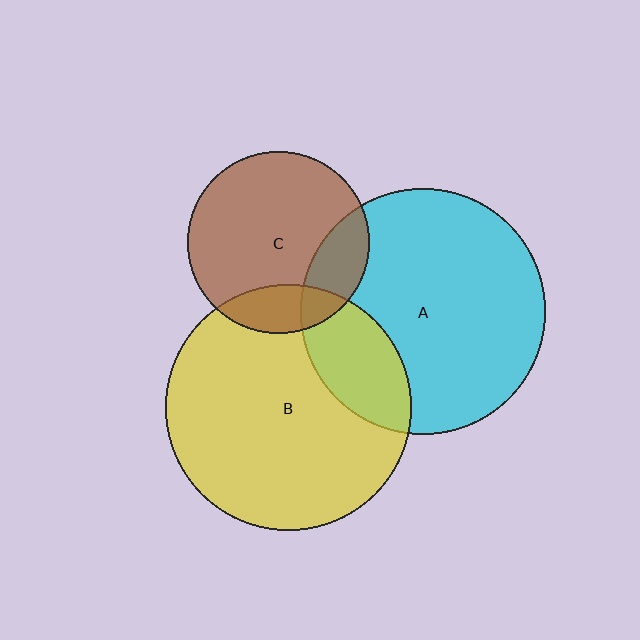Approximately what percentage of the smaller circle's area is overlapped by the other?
Approximately 15%.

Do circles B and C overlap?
Yes.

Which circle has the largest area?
Circle B (yellow).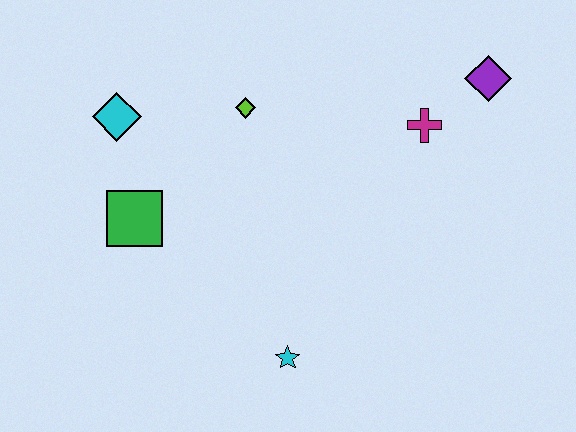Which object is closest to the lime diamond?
The cyan diamond is closest to the lime diamond.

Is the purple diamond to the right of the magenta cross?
Yes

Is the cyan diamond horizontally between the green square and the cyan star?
No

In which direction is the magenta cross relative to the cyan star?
The magenta cross is above the cyan star.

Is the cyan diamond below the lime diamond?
Yes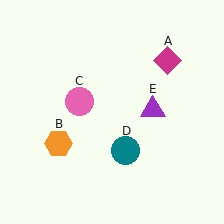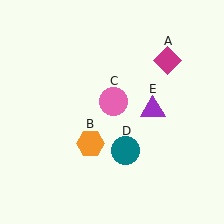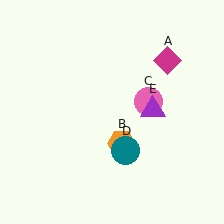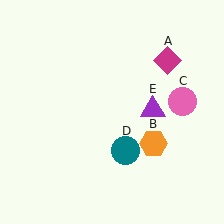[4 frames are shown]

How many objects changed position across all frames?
2 objects changed position: orange hexagon (object B), pink circle (object C).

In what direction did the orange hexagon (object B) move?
The orange hexagon (object B) moved right.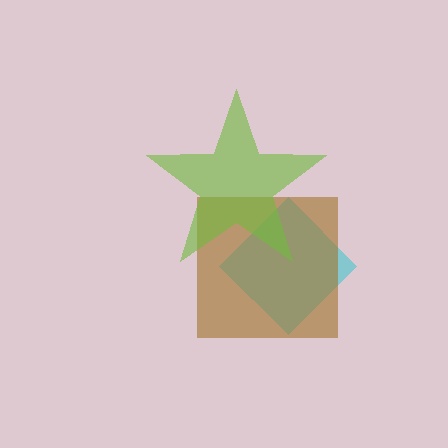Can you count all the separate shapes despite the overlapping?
Yes, there are 3 separate shapes.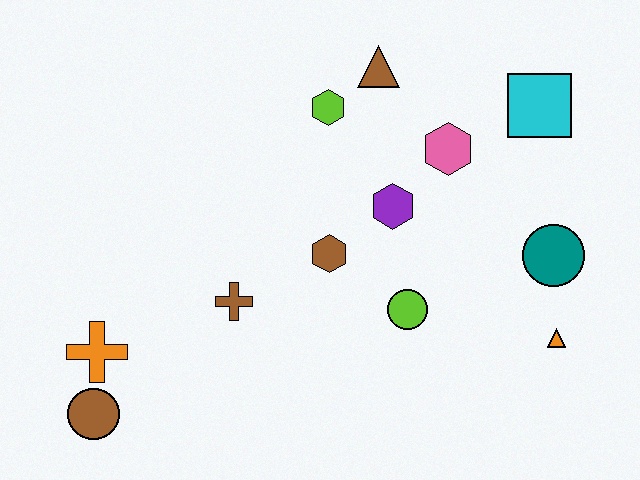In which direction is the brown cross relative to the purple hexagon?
The brown cross is to the left of the purple hexagon.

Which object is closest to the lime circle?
The brown hexagon is closest to the lime circle.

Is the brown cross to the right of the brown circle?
Yes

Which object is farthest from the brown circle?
The cyan square is farthest from the brown circle.